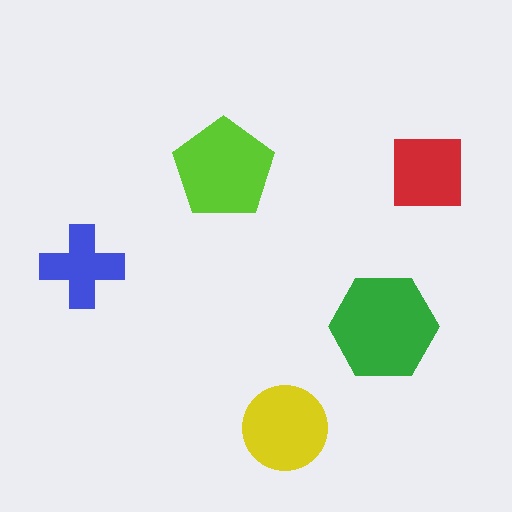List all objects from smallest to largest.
The blue cross, the red square, the yellow circle, the lime pentagon, the green hexagon.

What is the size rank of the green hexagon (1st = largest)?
1st.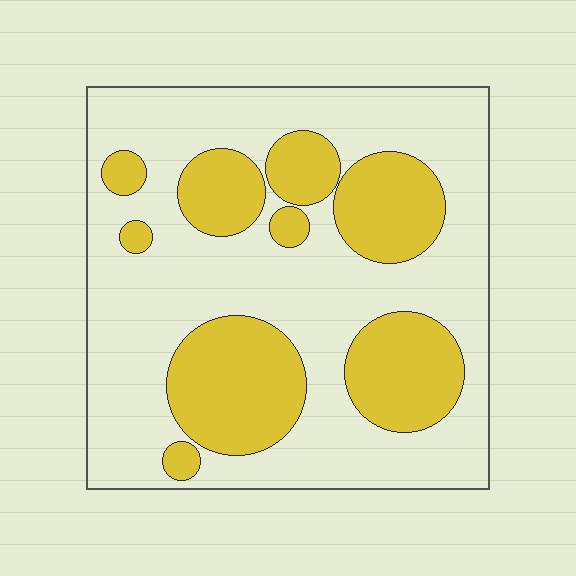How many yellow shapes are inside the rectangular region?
9.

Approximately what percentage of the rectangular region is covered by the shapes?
Approximately 35%.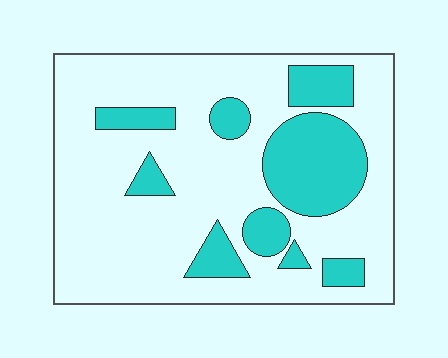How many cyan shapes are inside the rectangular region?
9.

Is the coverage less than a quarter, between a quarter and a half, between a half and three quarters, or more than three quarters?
Between a quarter and a half.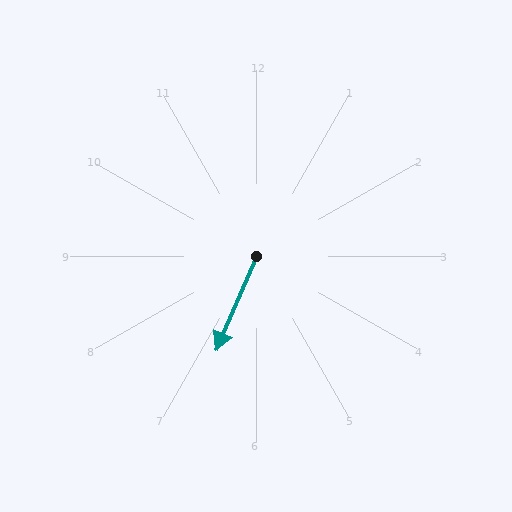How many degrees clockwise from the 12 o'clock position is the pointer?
Approximately 203 degrees.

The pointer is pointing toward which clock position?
Roughly 7 o'clock.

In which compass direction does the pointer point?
Southwest.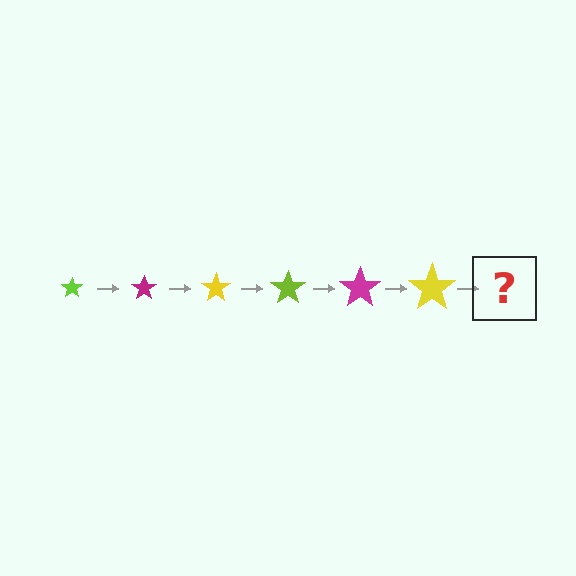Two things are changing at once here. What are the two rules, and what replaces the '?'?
The two rules are that the star grows larger each step and the color cycles through lime, magenta, and yellow. The '?' should be a lime star, larger than the previous one.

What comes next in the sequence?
The next element should be a lime star, larger than the previous one.